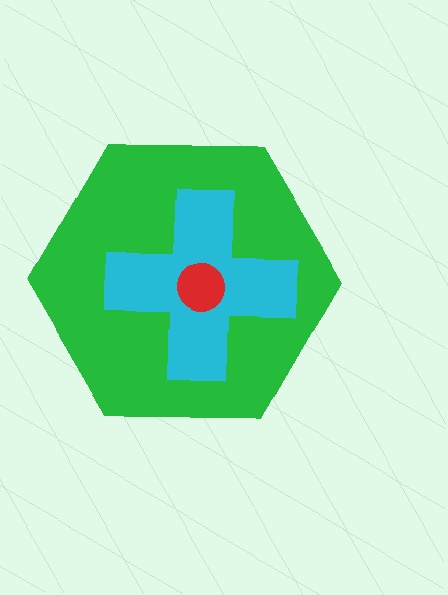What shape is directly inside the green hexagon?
The cyan cross.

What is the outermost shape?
The green hexagon.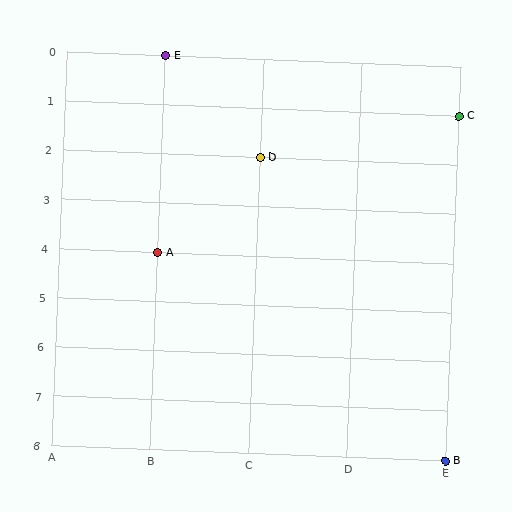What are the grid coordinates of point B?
Point B is at grid coordinates (E, 8).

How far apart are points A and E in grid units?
Points A and E are 4 rows apart.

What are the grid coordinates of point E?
Point E is at grid coordinates (B, 0).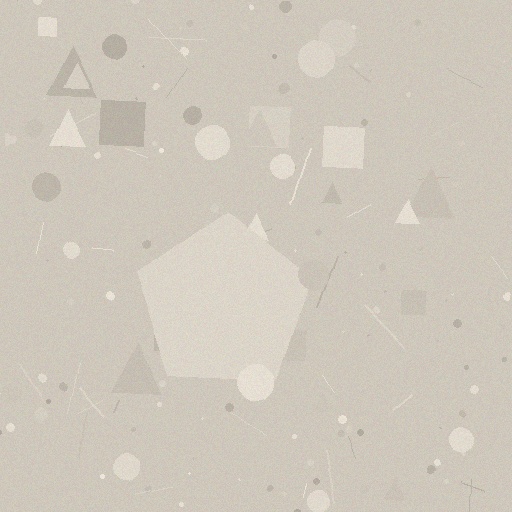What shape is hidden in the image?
A pentagon is hidden in the image.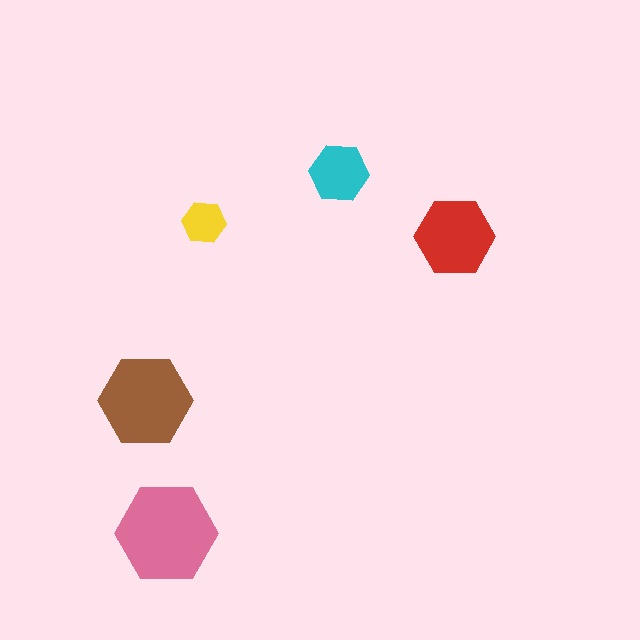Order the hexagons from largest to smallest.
the pink one, the brown one, the red one, the cyan one, the yellow one.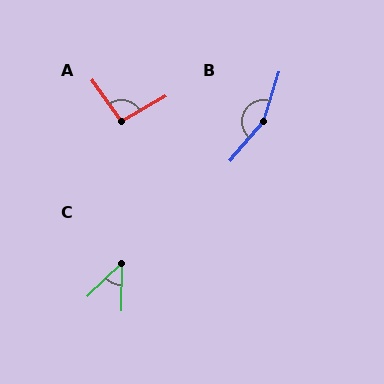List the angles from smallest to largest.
C (45°), A (96°), B (157°).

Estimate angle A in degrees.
Approximately 96 degrees.